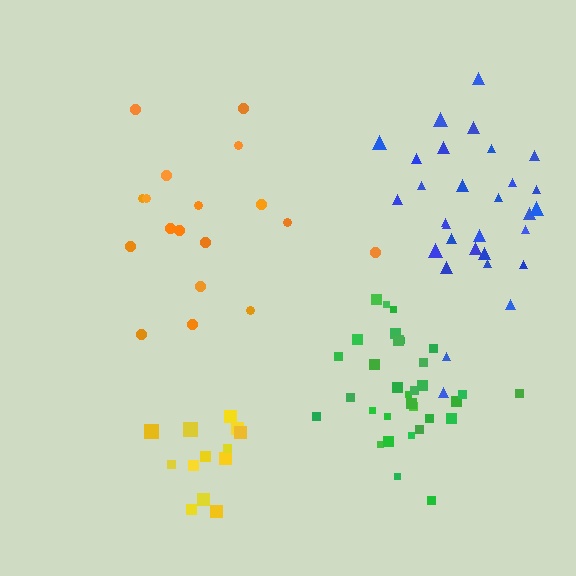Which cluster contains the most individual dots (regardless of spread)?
Green (32).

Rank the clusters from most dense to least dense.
yellow, green, blue, orange.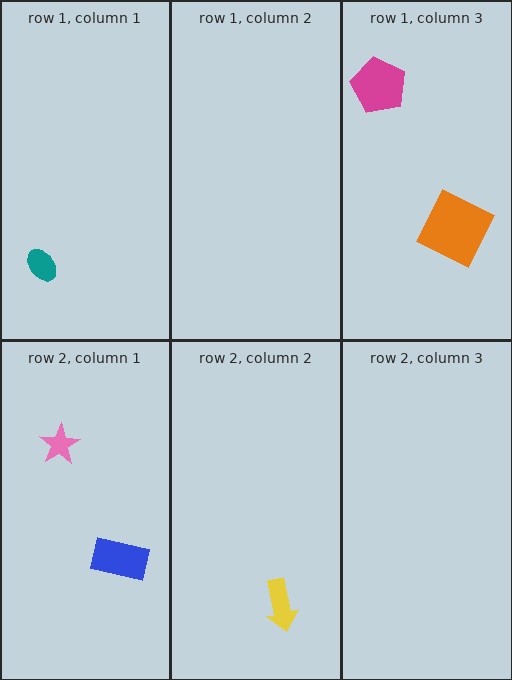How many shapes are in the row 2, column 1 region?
2.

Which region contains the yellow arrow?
The row 2, column 2 region.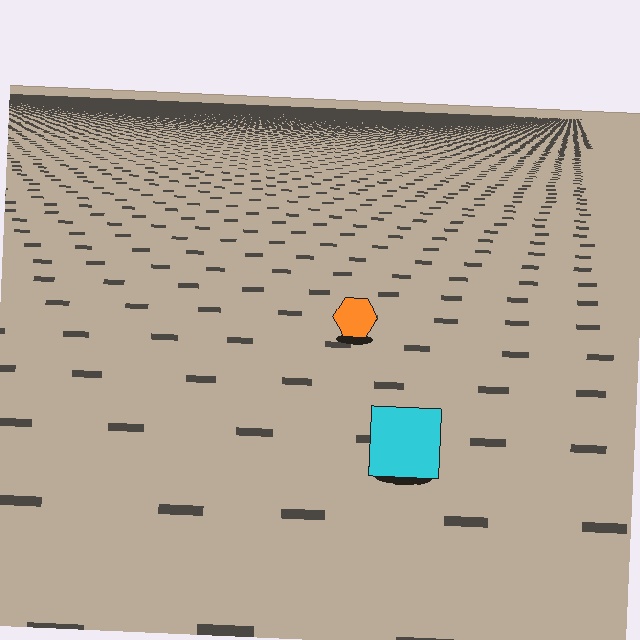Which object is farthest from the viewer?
The orange hexagon is farthest from the viewer. It appears smaller and the ground texture around it is denser.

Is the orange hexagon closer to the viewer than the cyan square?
No. The cyan square is closer — you can tell from the texture gradient: the ground texture is coarser near it.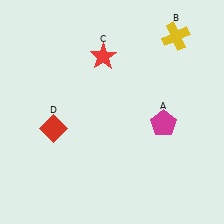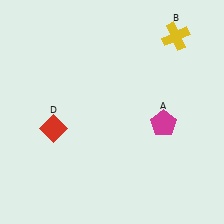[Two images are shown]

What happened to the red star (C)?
The red star (C) was removed in Image 2. It was in the top-left area of Image 1.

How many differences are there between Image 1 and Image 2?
There is 1 difference between the two images.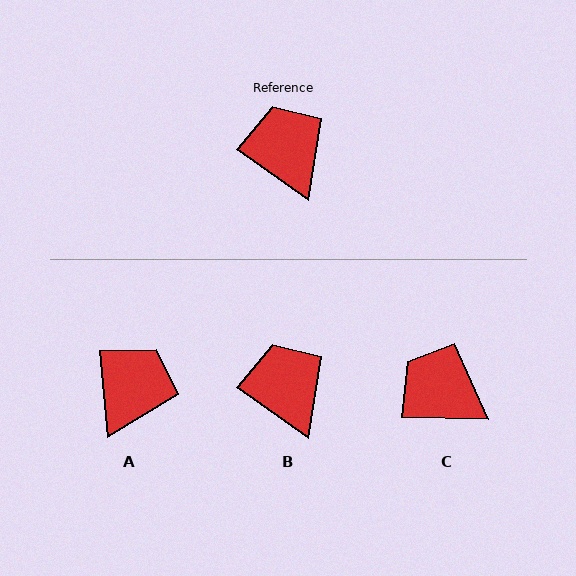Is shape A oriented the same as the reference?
No, it is off by about 50 degrees.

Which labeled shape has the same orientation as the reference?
B.